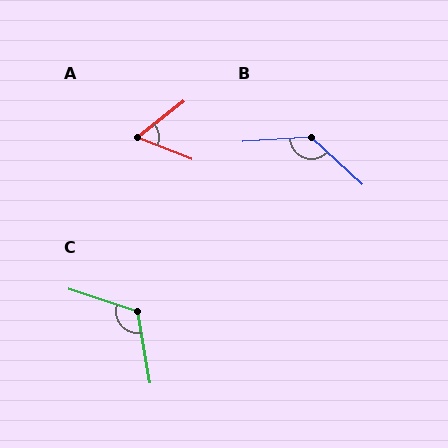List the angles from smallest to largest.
A (60°), C (118°), B (134°).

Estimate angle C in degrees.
Approximately 118 degrees.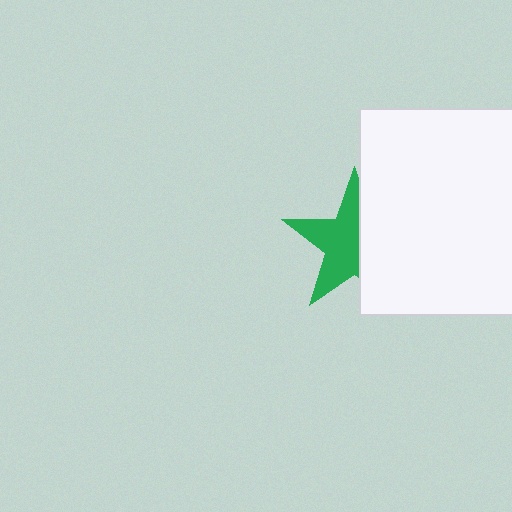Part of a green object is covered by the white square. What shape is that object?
It is a star.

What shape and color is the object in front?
The object in front is a white square.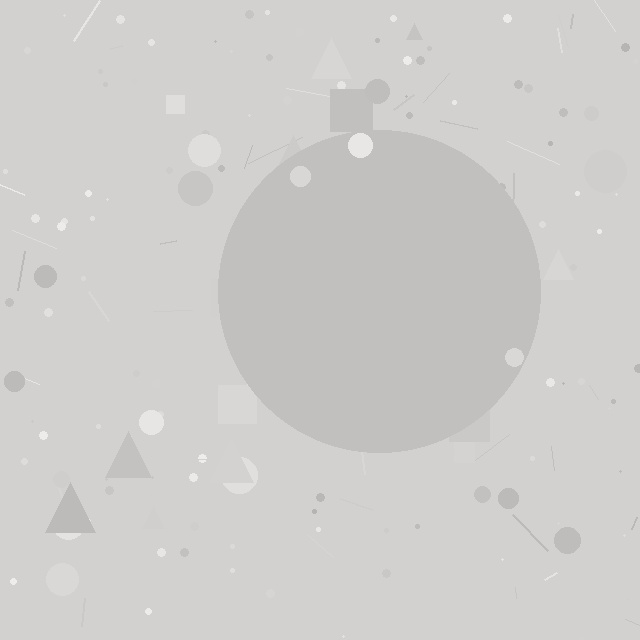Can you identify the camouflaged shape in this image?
The camouflaged shape is a circle.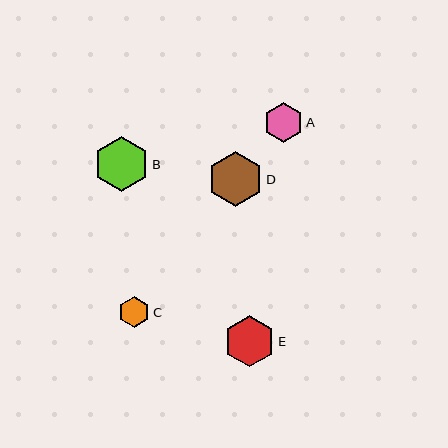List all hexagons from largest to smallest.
From largest to smallest: D, B, E, A, C.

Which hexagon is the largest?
Hexagon D is the largest with a size of approximately 55 pixels.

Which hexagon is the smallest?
Hexagon C is the smallest with a size of approximately 31 pixels.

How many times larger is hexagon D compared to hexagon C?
Hexagon D is approximately 1.8 times the size of hexagon C.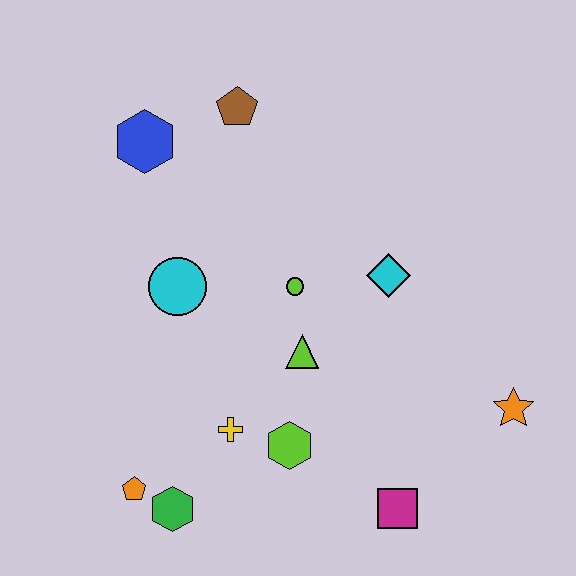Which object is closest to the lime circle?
The lime triangle is closest to the lime circle.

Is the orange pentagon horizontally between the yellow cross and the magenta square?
No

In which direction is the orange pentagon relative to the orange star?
The orange pentagon is to the left of the orange star.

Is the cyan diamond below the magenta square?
No